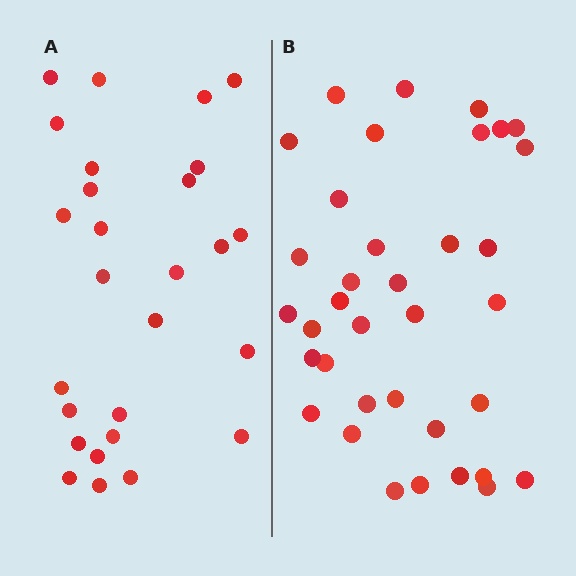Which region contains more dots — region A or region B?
Region B (the right region) has more dots.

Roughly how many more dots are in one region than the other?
Region B has roughly 8 or so more dots than region A.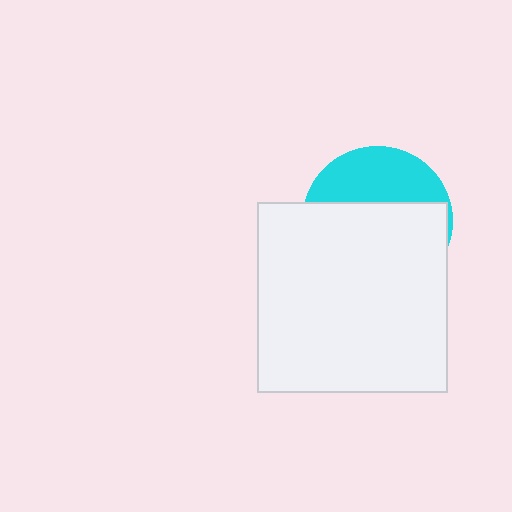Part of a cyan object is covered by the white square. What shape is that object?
It is a circle.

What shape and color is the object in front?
The object in front is a white square.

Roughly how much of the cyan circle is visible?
A small part of it is visible (roughly 35%).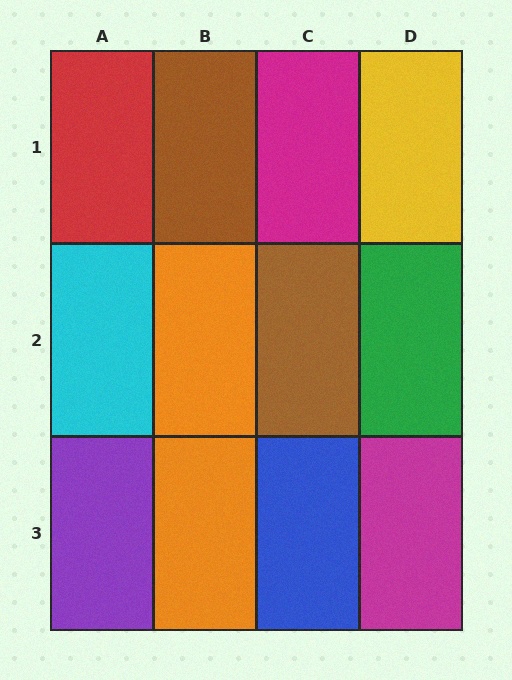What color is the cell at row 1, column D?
Yellow.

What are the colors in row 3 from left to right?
Purple, orange, blue, magenta.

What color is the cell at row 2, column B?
Orange.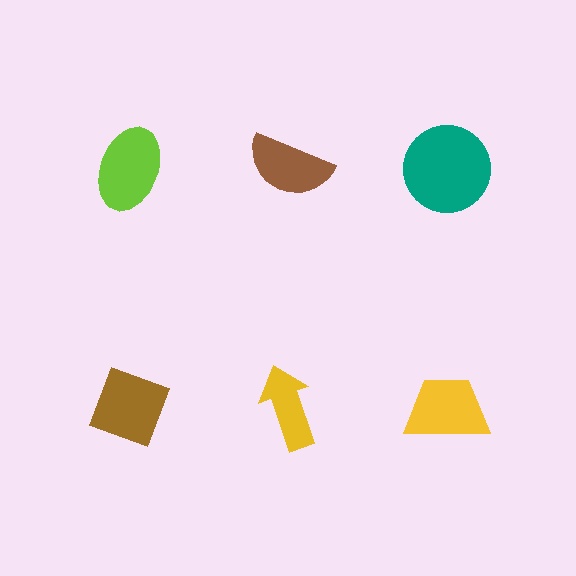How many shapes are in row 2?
3 shapes.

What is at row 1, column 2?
A brown semicircle.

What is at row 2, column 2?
A yellow arrow.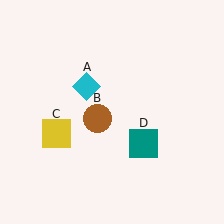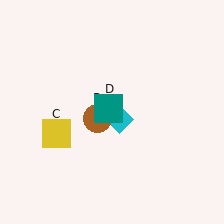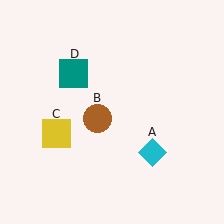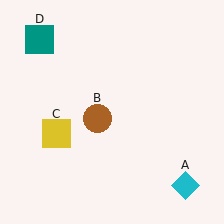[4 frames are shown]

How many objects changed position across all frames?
2 objects changed position: cyan diamond (object A), teal square (object D).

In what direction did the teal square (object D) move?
The teal square (object D) moved up and to the left.